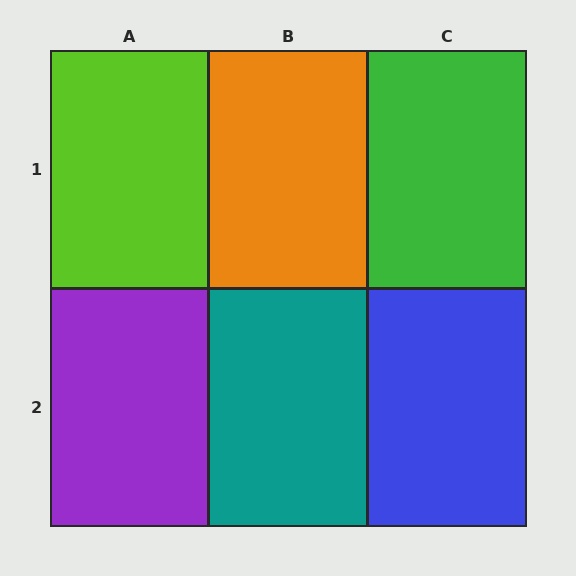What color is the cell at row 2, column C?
Blue.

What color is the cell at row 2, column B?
Teal.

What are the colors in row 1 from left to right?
Lime, orange, green.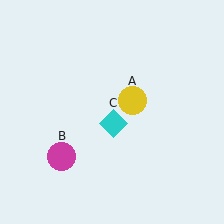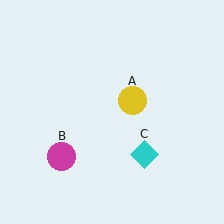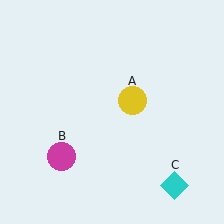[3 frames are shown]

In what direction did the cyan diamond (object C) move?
The cyan diamond (object C) moved down and to the right.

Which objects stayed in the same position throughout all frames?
Yellow circle (object A) and magenta circle (object B) remained stationary.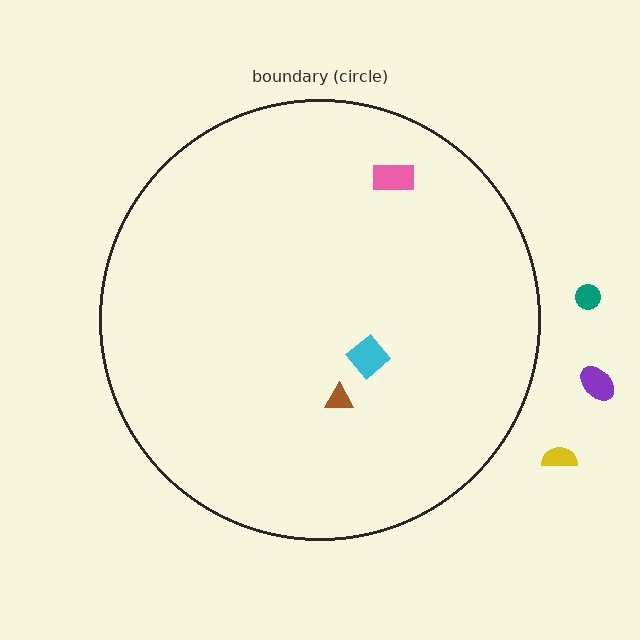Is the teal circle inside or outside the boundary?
Outside.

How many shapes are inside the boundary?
3 inside, 3 outside.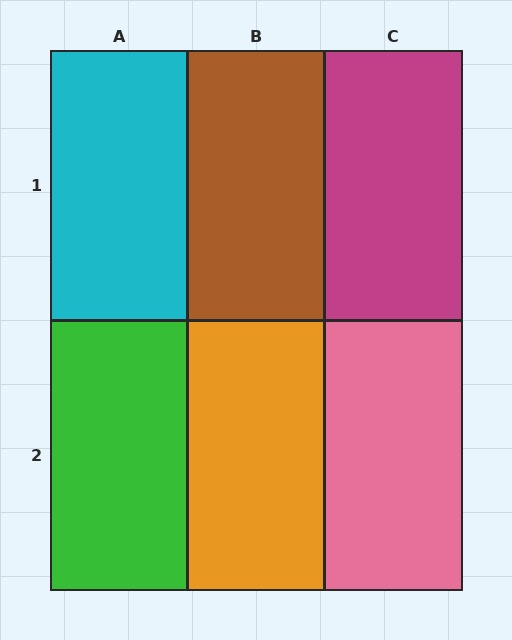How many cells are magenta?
1 cell is magenta.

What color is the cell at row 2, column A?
Green.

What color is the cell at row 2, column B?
Orange.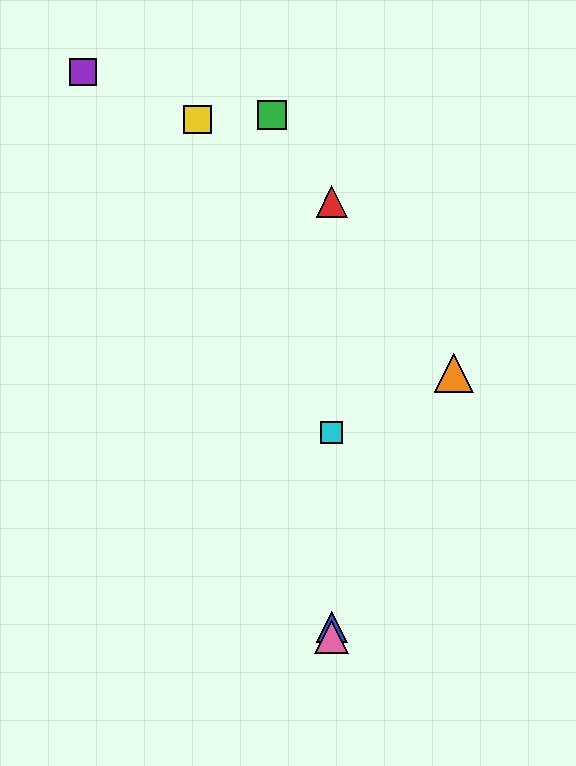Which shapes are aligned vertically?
The red triangle, the blue triangle, the cyan square, the pink triangle are aligned vertically.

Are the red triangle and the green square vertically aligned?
No, the red triangle is at x≈332 and the green square is at x≈272.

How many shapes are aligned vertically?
4 shapes (the red triangle, the blue triangle, the cyan square, the pink triangle) are aligned vertically.